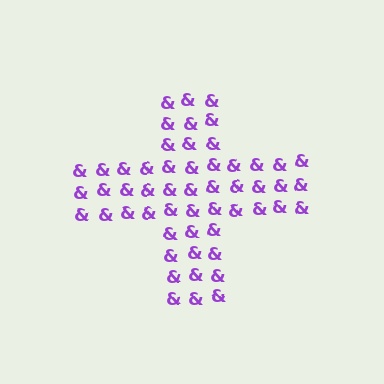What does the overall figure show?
The overall figure shows a cross.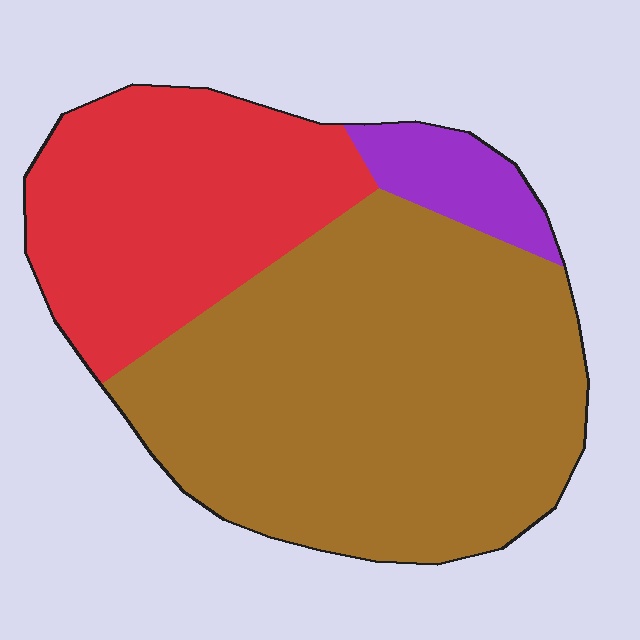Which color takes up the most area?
Brown, at roughly 60%.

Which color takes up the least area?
Purple, at roughly 5%.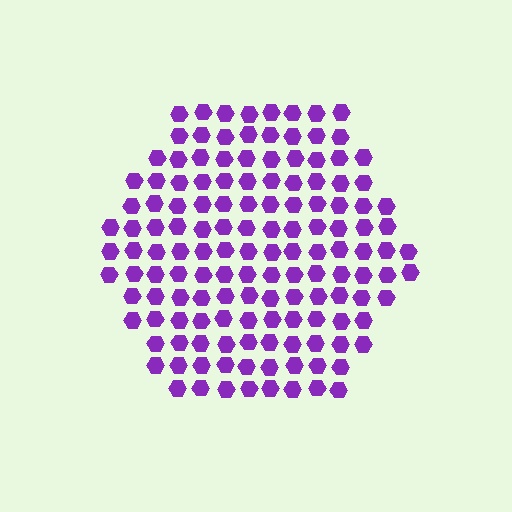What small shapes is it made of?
It is made of small hexagons.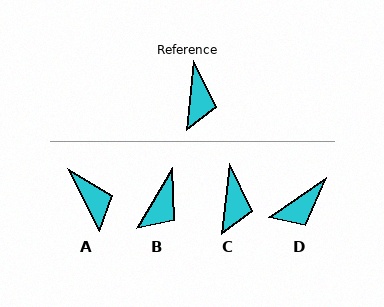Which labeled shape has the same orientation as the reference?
C.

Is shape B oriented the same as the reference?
No, it is off by about 25 degrees.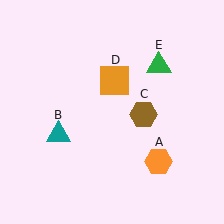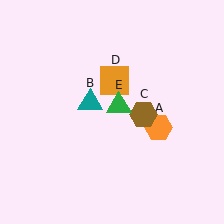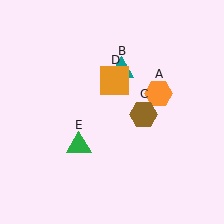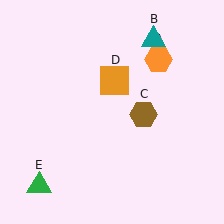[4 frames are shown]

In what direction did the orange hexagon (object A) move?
The orange hexagon (object A) moved up.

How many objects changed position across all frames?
3 objects changed position: orange hexagon (object A), teal triangle (object B), green triangle (object E).